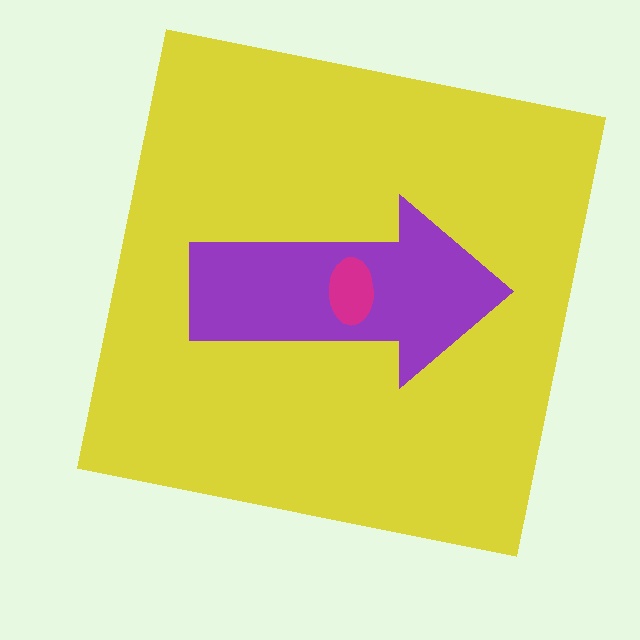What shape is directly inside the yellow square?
The purple arrow.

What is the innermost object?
The magenta ellipse.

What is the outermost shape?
The yellow square.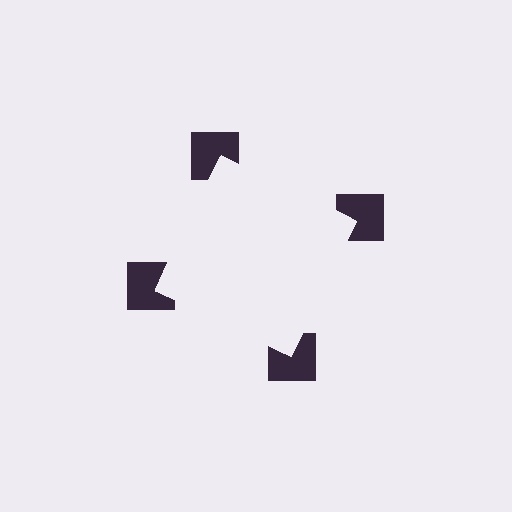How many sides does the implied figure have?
4 sides.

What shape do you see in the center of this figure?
An illusory square — its edges are inferred from the aligned wedge cuts in the notched squares, not physically drawn.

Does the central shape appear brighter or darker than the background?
It typically appears slightly brighter than the background, even though no actual brightness change is drawn.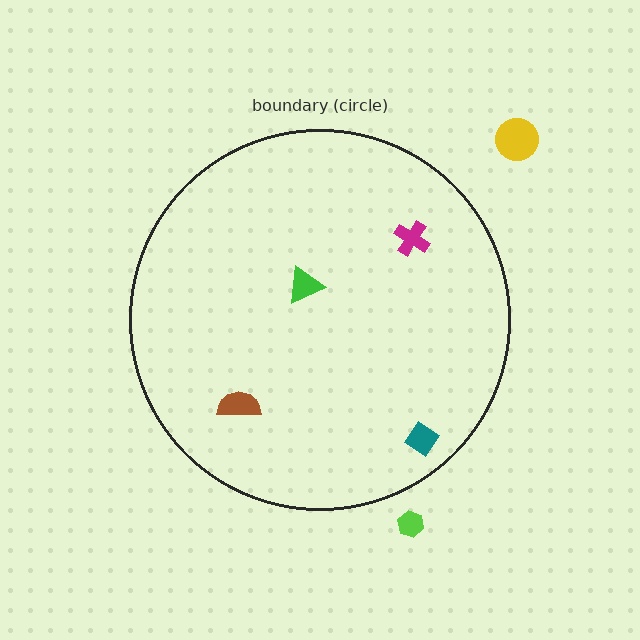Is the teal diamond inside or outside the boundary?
Inside.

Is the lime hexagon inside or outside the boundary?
Outside.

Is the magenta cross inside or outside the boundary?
Inside.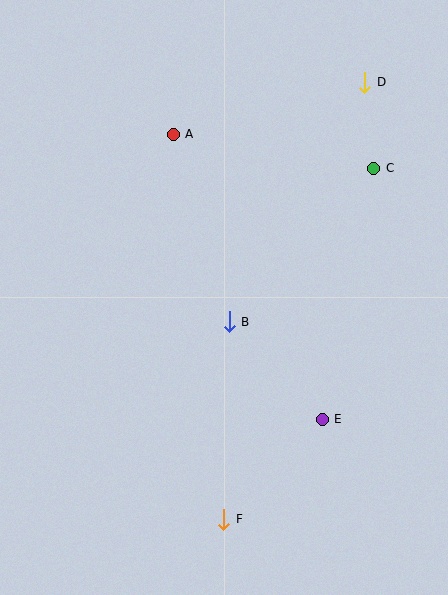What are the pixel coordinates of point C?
Point C is at (374, 168).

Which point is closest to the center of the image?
Point B at (229, 322) is closest to the center.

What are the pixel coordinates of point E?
Point E is at (322, 419).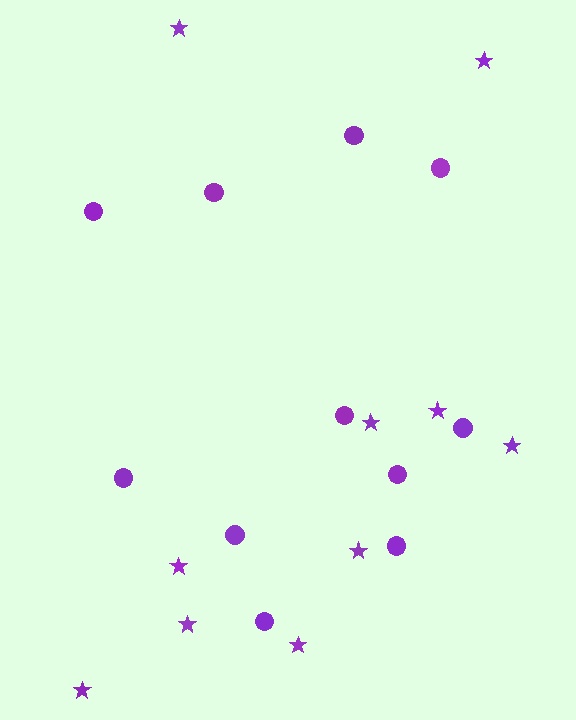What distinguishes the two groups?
There are 2 groups: one group of circles (11) and one group of stars (10).